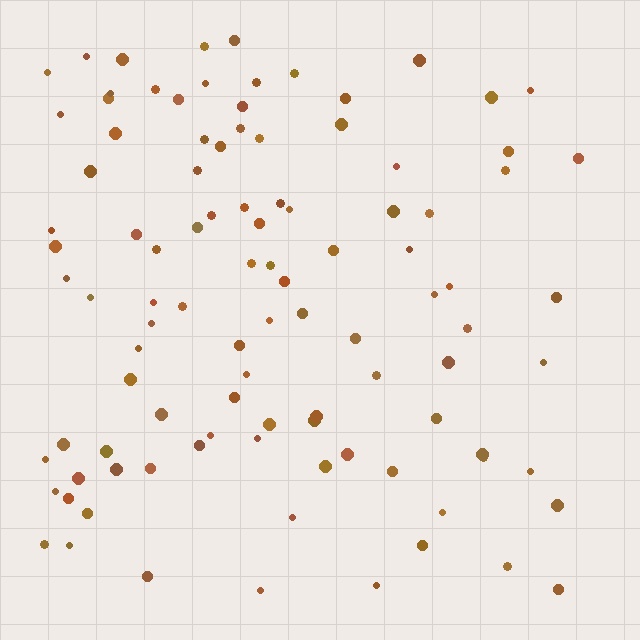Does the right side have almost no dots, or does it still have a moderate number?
Still a moderate number, just noticeably fewer than the left.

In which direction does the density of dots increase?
From right to left, with the left side densest.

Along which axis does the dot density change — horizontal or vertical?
Horizontal.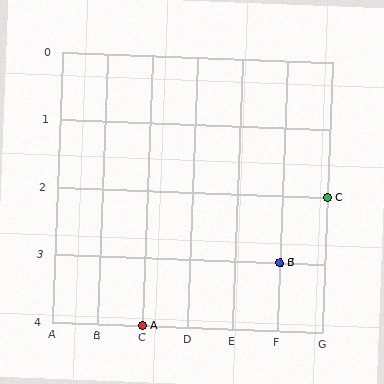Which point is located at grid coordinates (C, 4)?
Point A is at (C, 4).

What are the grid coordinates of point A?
Point A is at grid coordinates (C, 4).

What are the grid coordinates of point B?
Point B is at grid coordinates (F, 3).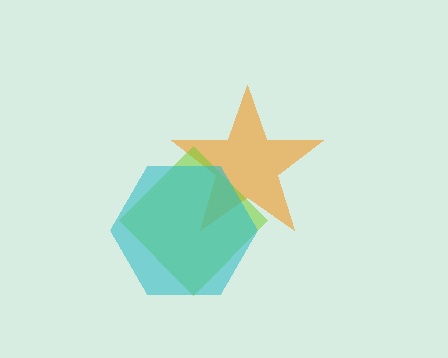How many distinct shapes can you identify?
There are 3 distinct shapes: an orange star, a lime diamond, a cyan hexagon.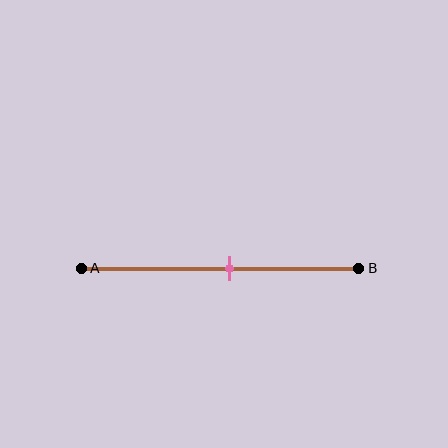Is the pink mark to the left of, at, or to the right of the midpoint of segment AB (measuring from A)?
The pink mark is to the right of the midpoint of segment AB.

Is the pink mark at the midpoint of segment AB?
No, the mark is at about 55% from A, not at the 50% midpoint.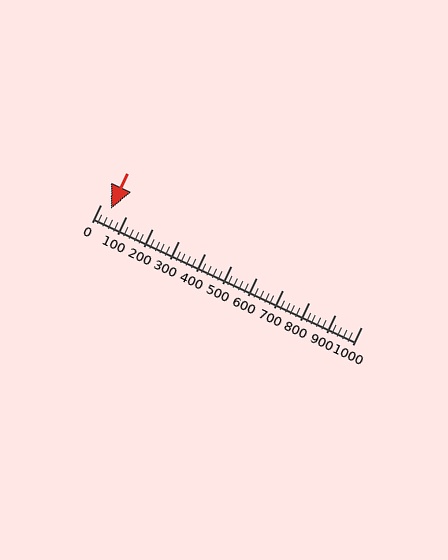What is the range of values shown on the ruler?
The ruler shows values from 0 to 1000.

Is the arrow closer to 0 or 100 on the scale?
The arrow is closer to 0.